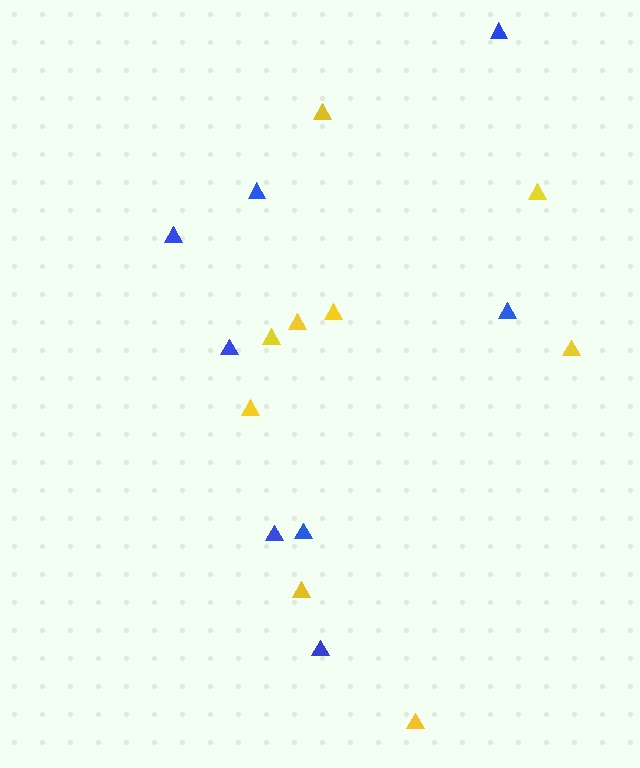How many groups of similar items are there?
There are 2 groups: one group of yellow triangles (9) and one group of blue triangles (8).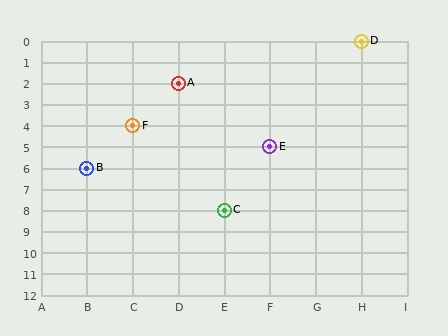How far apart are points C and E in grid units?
Points C and E are 1 column and 3 rows apart (about 3.2 grid units diagonally).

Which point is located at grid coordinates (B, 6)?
Point B is at (B, 6).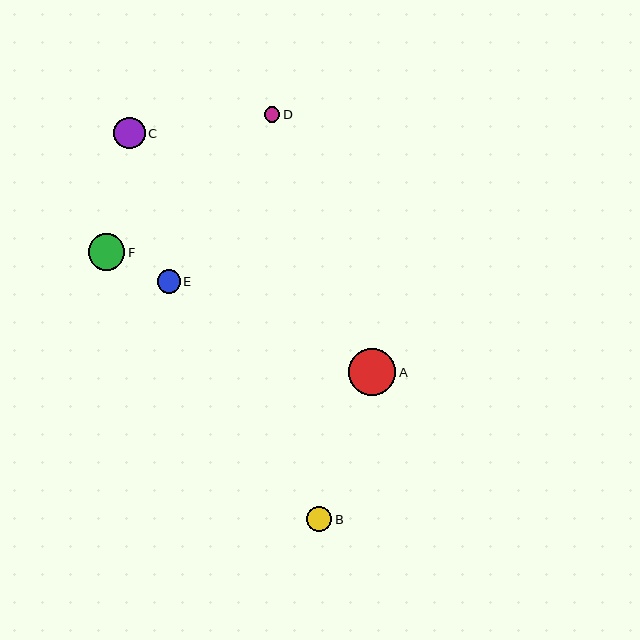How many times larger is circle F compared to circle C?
Circle F is approximately 1.2 times the size of circle C.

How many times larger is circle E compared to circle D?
Circle E is approximately 1.5 times the size of circle D.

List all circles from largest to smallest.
From largest to smallest: A, F, C, B, E, D.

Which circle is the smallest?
Circle D is the smallest with a size of approximately 16 pixels.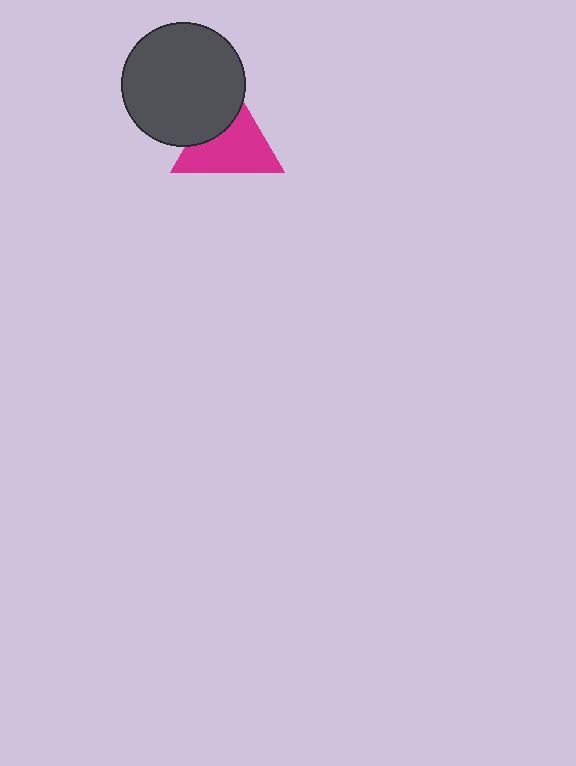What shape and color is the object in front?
The object in front is a dark gray circle.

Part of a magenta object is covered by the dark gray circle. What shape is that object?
It is a triangle.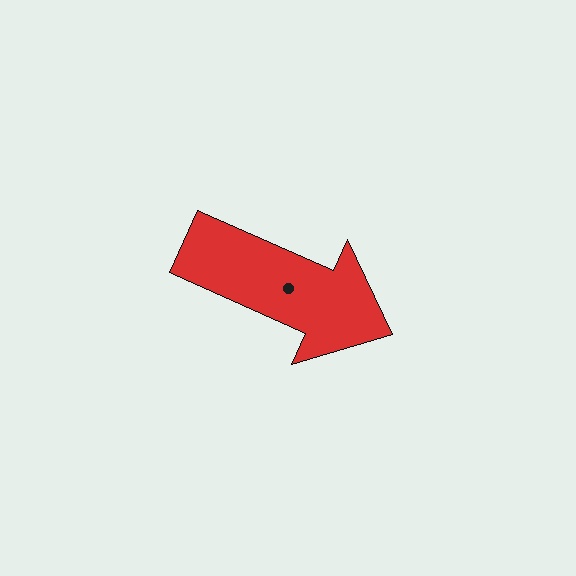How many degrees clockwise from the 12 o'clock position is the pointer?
Approximately 114 degrees.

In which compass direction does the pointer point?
Southeast.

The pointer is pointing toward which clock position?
Roughly 4 o'clock.